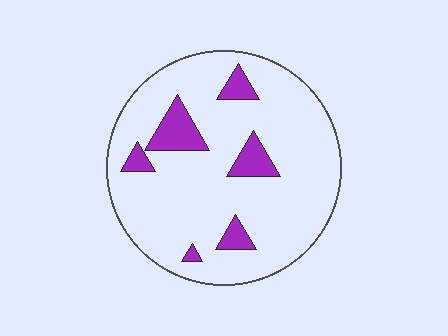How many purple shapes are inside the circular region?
6.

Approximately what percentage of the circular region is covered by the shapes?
Approximately 15%.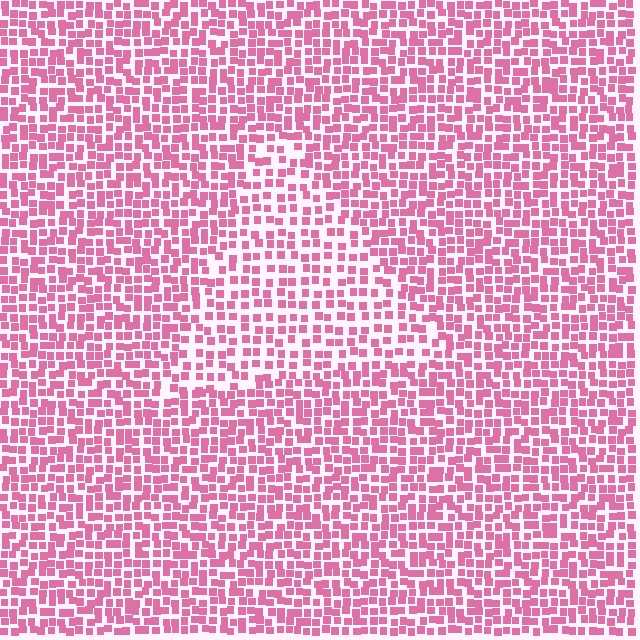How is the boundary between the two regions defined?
The boundary is defined by a change in element density (approximately 1.6x ratio). All elements are the same color, size, and shape.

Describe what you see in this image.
The image contains small pink elements arranged at two different densities. A triangle-shaped region is visible where the elements are less densely packed than the surrounding area.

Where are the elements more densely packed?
The elements are more densely packed outside the triangle boundary.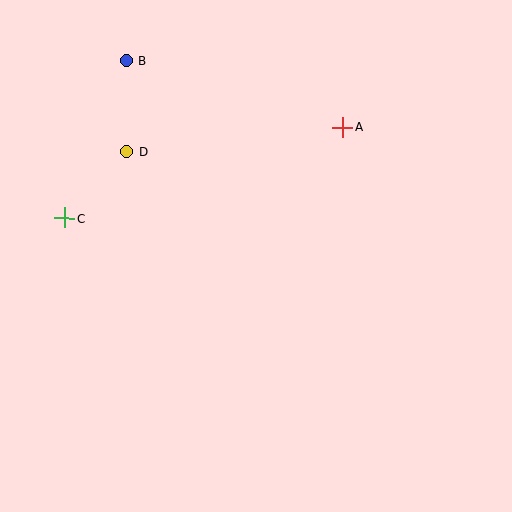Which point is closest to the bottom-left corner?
Point C is closest to the bottom-left corner.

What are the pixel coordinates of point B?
Point B is at (126, 61).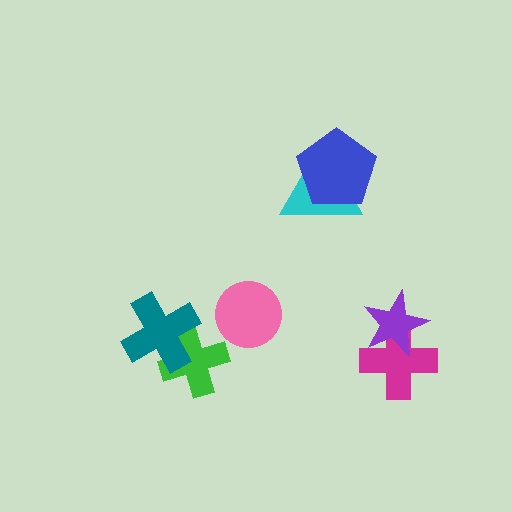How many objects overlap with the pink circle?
0 objects overlap with the pink circle.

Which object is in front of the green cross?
The teal cross is in front of the green cross.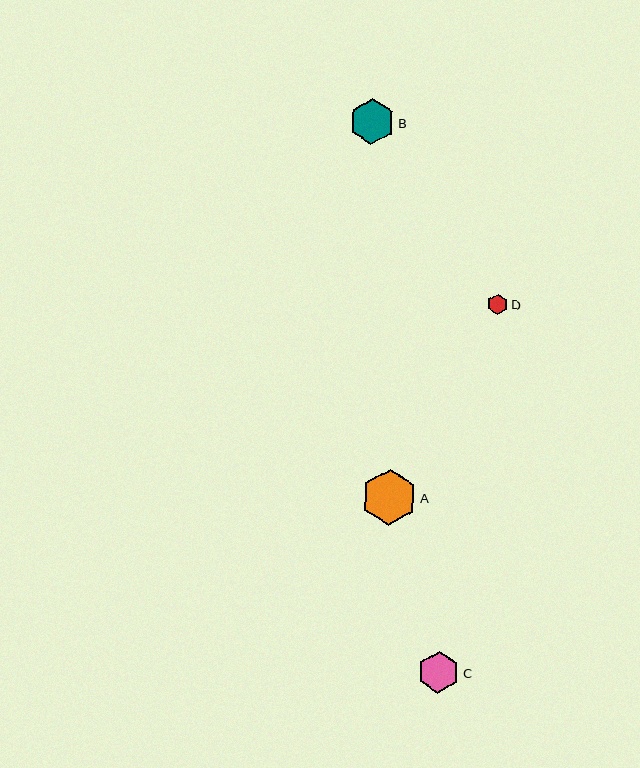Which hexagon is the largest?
Hexagon A is the largest with a size of approximately 55 pixels.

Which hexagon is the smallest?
Hexagon D is the smallest with a size of approximately 21 pixels.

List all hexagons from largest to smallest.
From largest to smallest: A, B, C, D.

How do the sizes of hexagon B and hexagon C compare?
Hexagon B and hexagon C are approximately the same size.